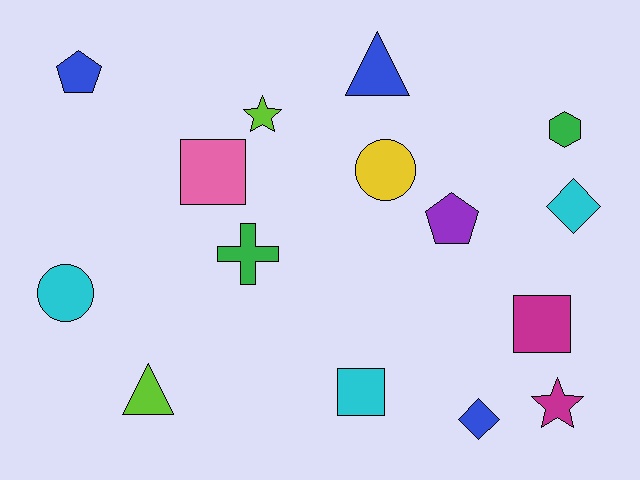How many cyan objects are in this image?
There are 3 cyan objects.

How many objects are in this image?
There are 15 objects.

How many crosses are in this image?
There is 1 cross.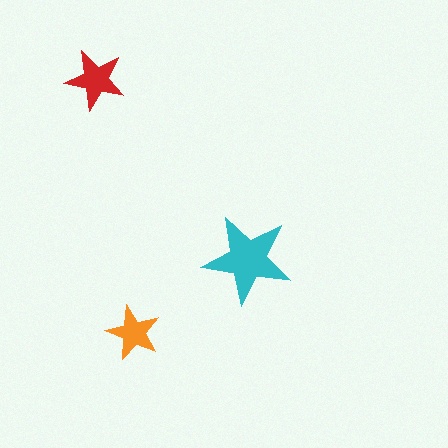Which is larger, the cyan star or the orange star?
The cyan one.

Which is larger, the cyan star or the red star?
The cyan one.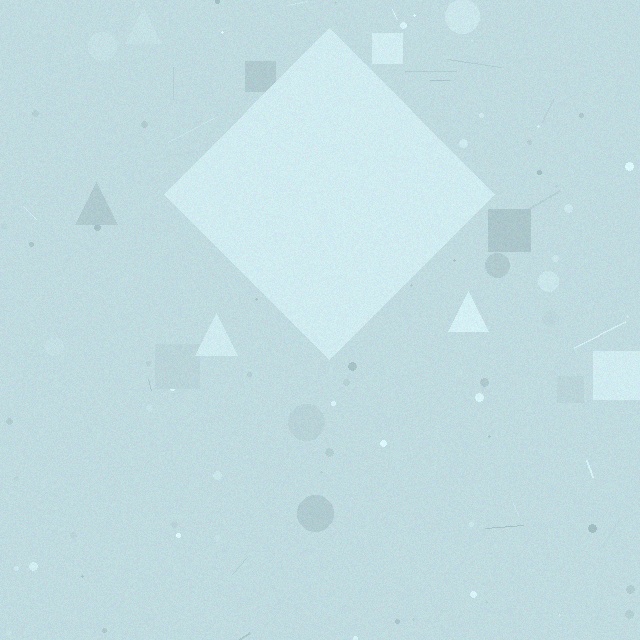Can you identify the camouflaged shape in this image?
The camouflaged shape is a diamond.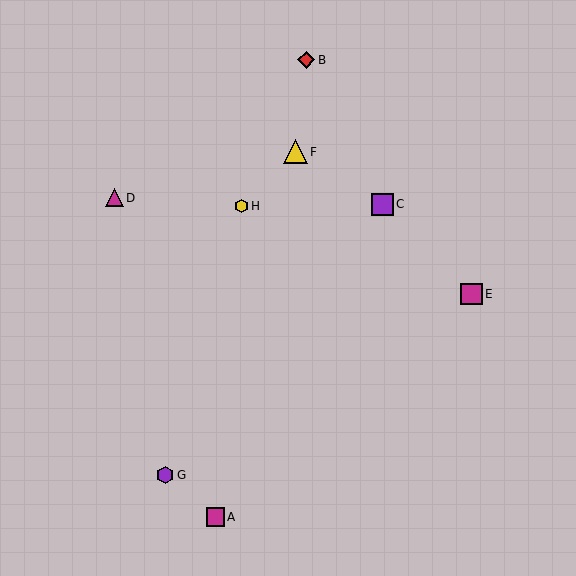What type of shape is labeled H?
Shape H is a yellow hexagon.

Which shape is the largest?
The yellow triangle (labeled F) is the largest.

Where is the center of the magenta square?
The center of the magenta square is at (472, 294).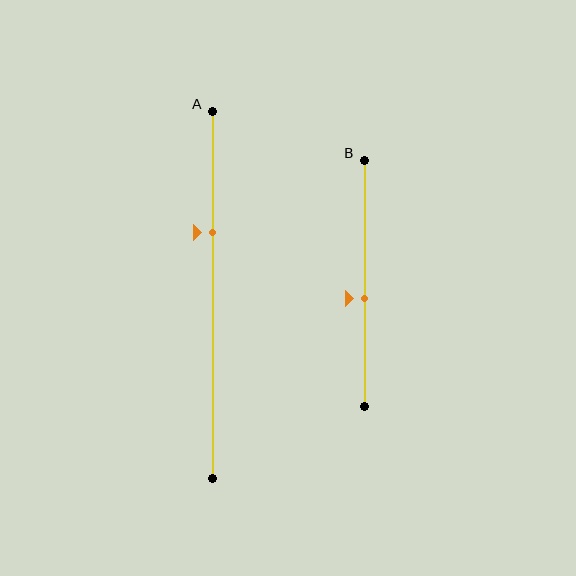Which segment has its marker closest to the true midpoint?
Segment B has its marker closest to the true midpoint.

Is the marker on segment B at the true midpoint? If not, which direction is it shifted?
No, the marker on segment B is shifted downward by about 6% of the segment length.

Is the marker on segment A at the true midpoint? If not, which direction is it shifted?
No, the marker on segment A is shifted upward by about 17% of the segment length.